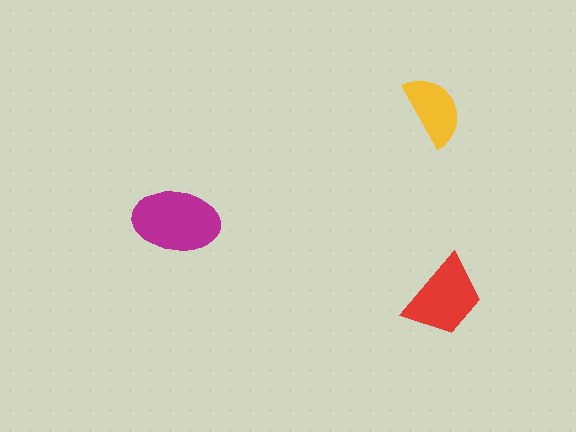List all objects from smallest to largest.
The yellow semicircle, the red trapezoid, the magenta ellipse.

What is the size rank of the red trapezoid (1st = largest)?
2nd.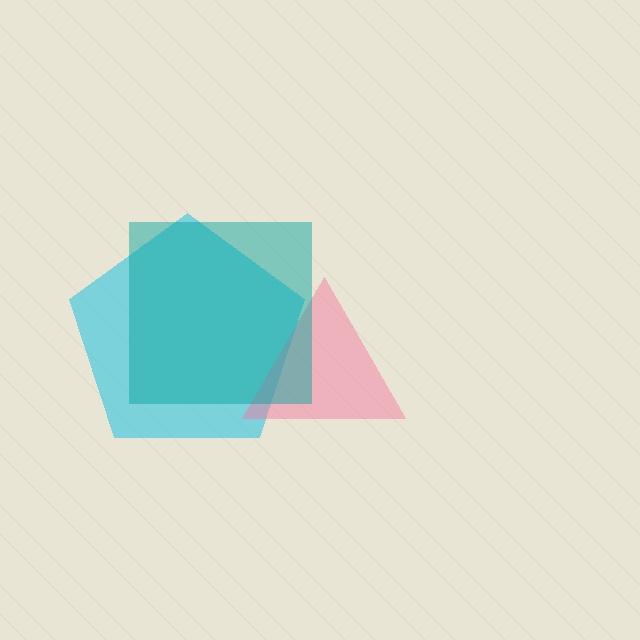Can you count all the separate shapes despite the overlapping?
Yes, there are 3 separate shapes.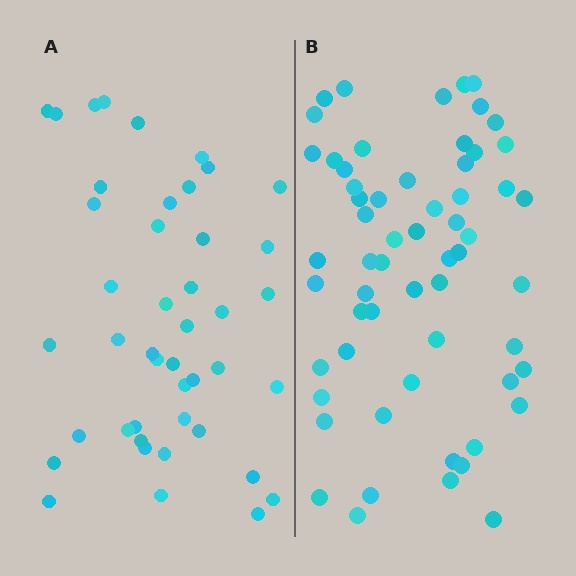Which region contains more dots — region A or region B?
Region B (the right region) has more dots.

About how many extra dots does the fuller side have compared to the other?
Region B has approximately 15 more dots than region A.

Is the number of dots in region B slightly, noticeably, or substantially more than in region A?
Region B has noticeably more, but not dramatically so. The ratio is roughly 1.4 to 1.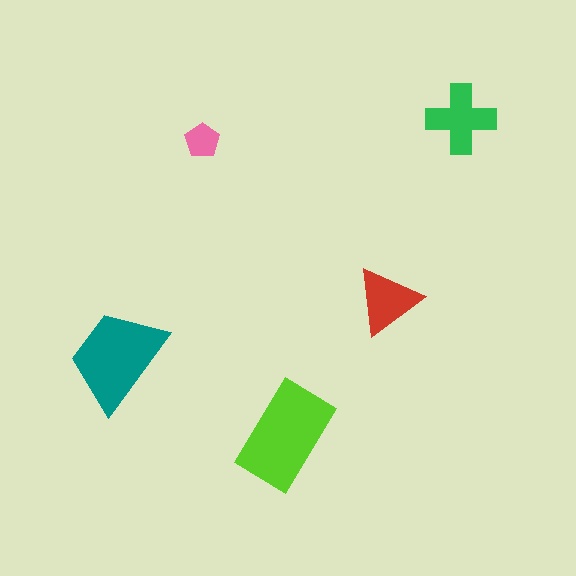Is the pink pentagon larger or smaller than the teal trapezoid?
Smaller.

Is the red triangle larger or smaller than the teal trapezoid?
Smaller.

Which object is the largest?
The lime rectangle.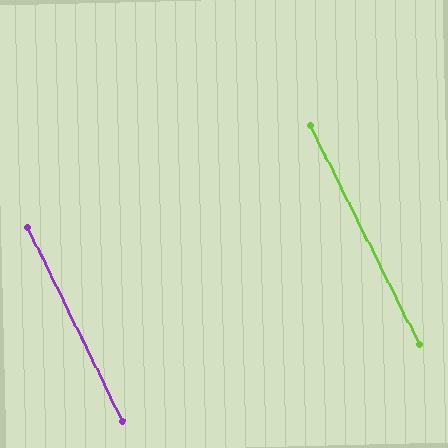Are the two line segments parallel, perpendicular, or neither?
Parallel — their directions differ by only 0.1°.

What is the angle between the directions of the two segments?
Approximately 0 degrees.